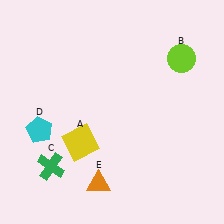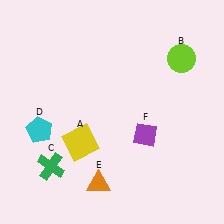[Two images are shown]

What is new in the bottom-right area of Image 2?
A purple diamond (F) was added in the bottom-right area of Image 2.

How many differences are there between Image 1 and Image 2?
There is 1 difference between the two images.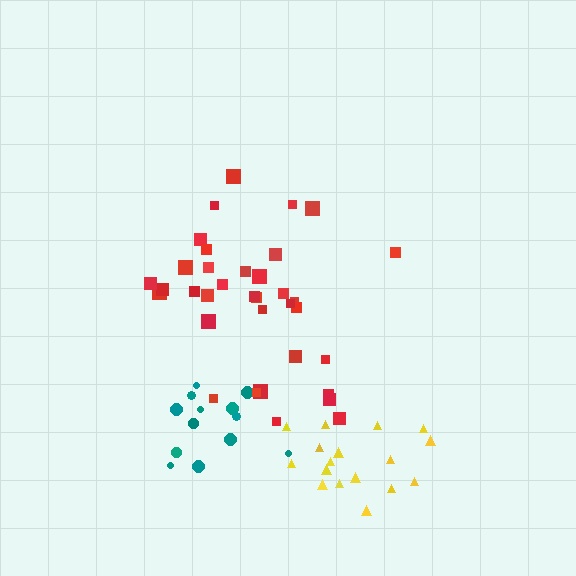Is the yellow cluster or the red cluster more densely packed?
Yellow.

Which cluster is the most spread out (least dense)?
Teal.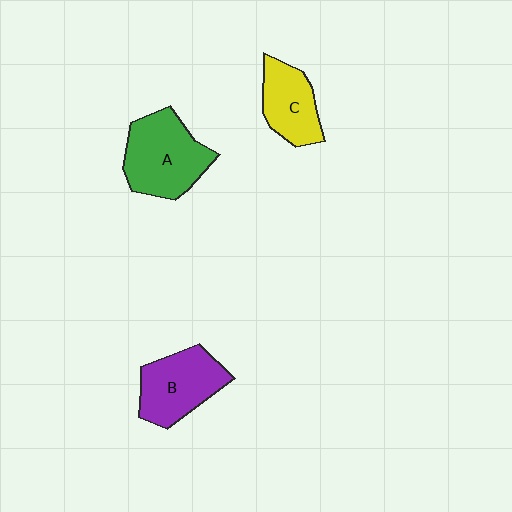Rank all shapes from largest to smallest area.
From largest to smallest: A (green), B (purple), C (yellow).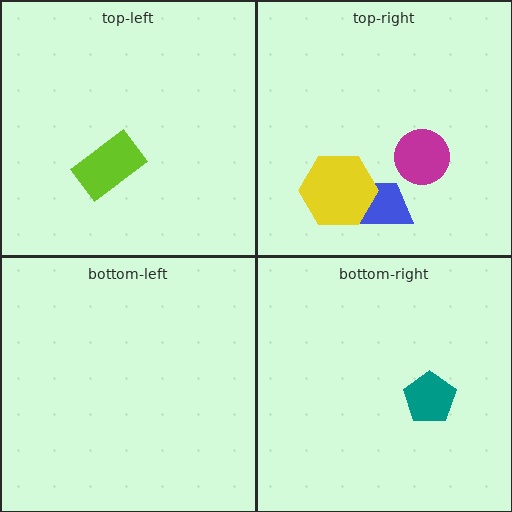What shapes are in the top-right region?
The blue trapezoid, the magenta circle, the yellow hexagon.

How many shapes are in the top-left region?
1.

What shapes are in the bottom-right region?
The teal pentagon.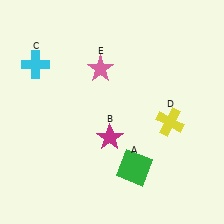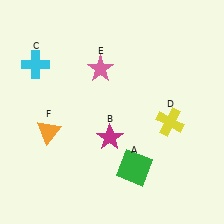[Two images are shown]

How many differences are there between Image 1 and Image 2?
There is 1 difference between the two images.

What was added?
An orange triangle (F) was added in Image 2.